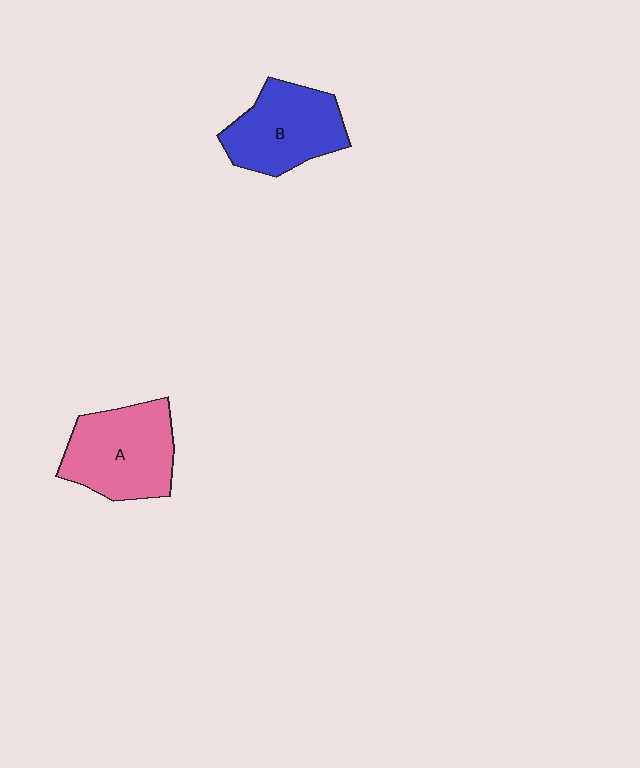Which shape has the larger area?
Shape A (pink).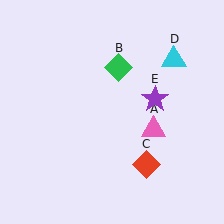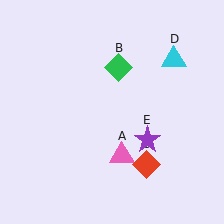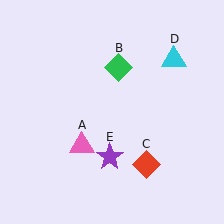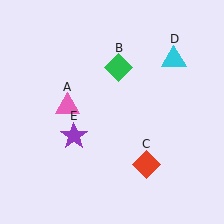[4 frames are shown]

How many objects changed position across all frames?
2 objects changed position: pink triangle (object A), purple star (object E).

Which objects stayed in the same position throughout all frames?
Green diamond (object B) and red diamond (object C) and cyan triangle (object D) remained stationary.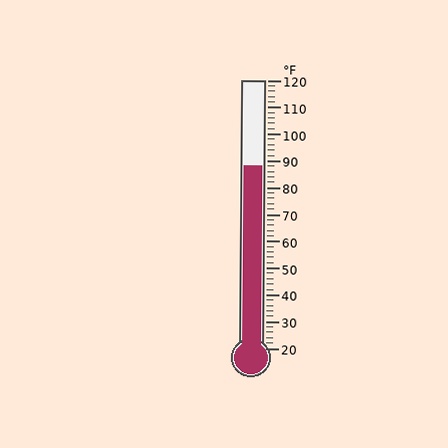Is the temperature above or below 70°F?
The temperature is above 70°F.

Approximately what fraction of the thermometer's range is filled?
The thermometer is filled to approximately 70% of its range.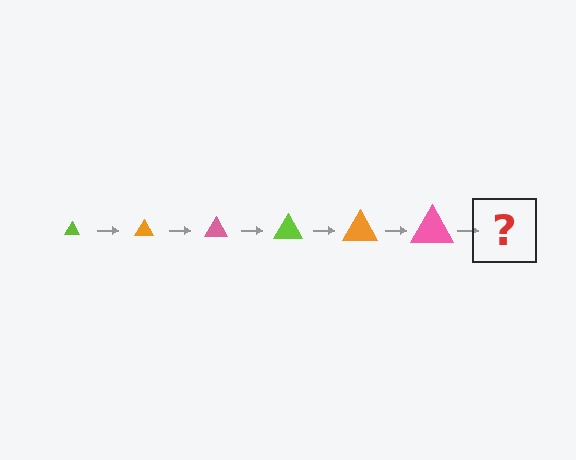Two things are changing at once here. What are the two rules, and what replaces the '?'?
The two rules are that the triangle grows larger each step and the color cycles through lime, orange, and pink. The '?' should be a lime triangle, larger than the previous one.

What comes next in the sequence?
The next element should be a lime triangle, larger than the previous one.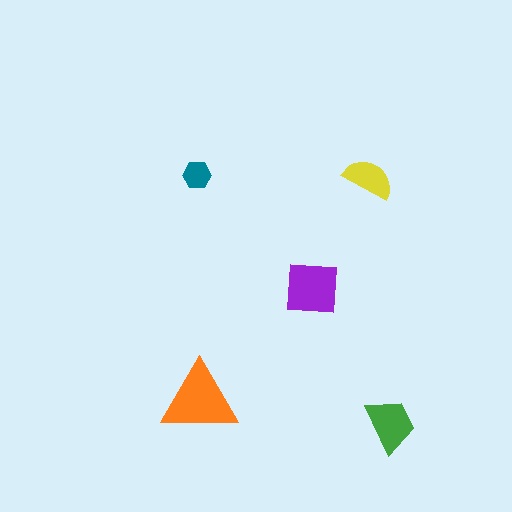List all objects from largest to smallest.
The orange triangle, the purple square, the green trapezoid, the yellow semicircle, the teal hexagon.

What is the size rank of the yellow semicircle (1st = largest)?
4th.